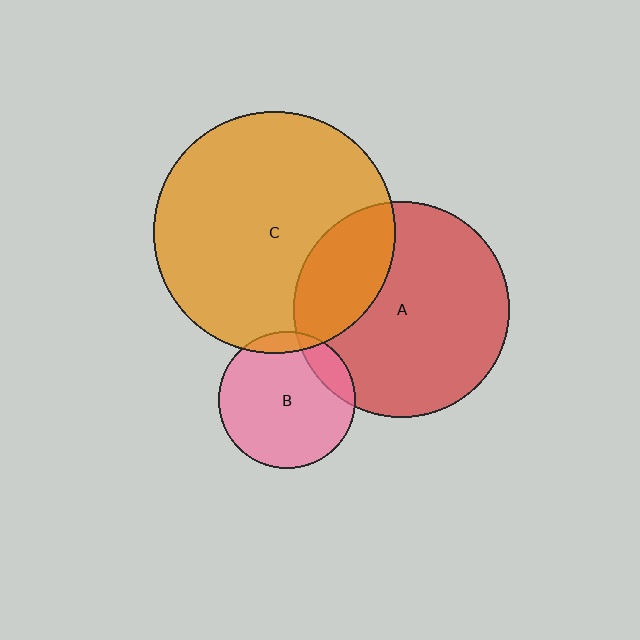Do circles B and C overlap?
Yes.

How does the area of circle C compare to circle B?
Approximately 3.1 times.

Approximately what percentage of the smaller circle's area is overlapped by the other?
Approximately 10%.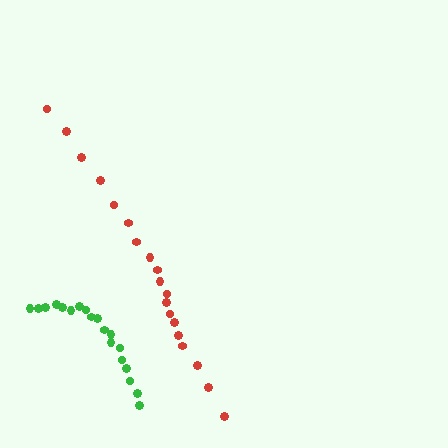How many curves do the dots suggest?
There are 2 distinct paths.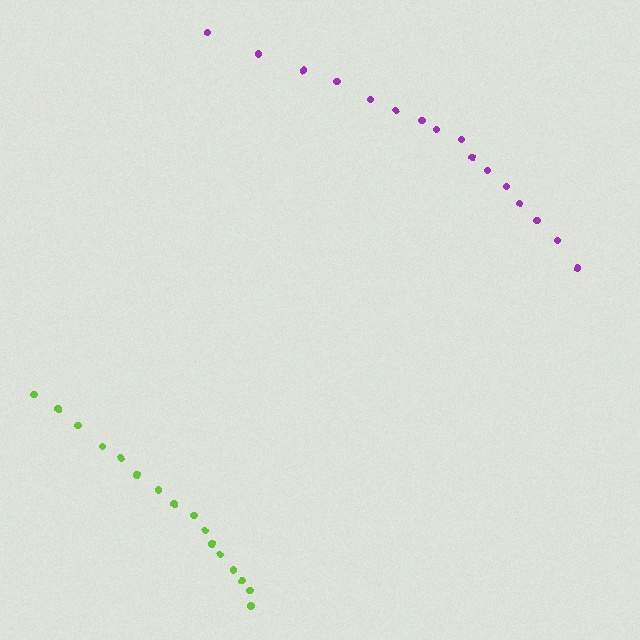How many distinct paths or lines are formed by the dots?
There are 2 distinct paths.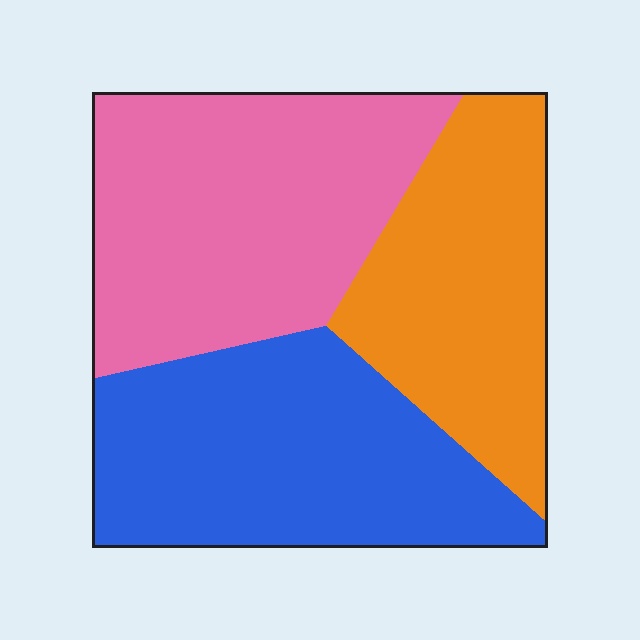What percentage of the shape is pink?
Pink covers 37% of the shape.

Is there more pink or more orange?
Pink.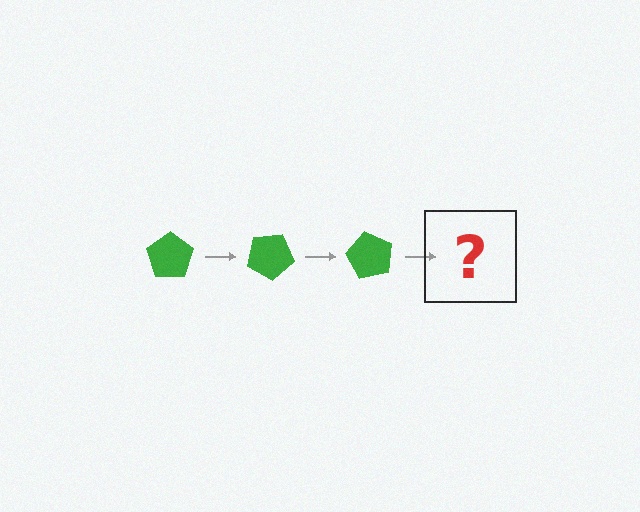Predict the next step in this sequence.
The next step is a green pentagon rotated 90 degrees.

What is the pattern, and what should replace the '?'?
The pattern is that the pentagon rotates 30 degrees each step. The '?' should be a green pentagon rotated 90 degrees.